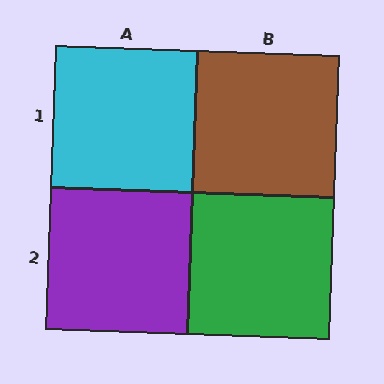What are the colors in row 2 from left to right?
Purple, green.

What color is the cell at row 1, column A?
Cyan.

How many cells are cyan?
1 cell is cyan.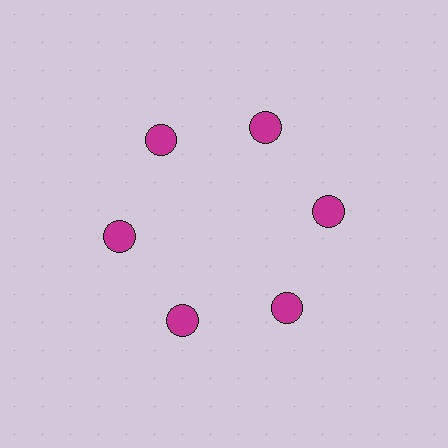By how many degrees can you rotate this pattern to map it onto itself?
The pattern maps onto itself every 60 degrees of rotation.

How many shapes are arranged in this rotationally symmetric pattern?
There are 6 shapes, arranged in 6 groups of 1.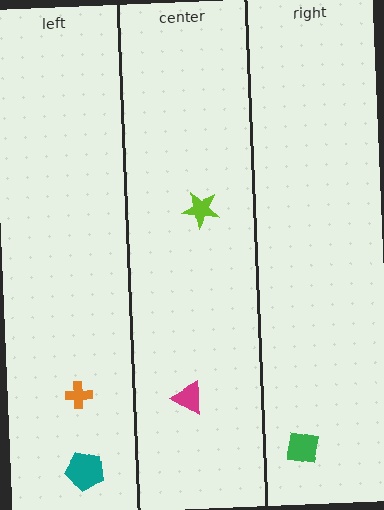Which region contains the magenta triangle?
The center region.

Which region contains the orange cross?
The left region.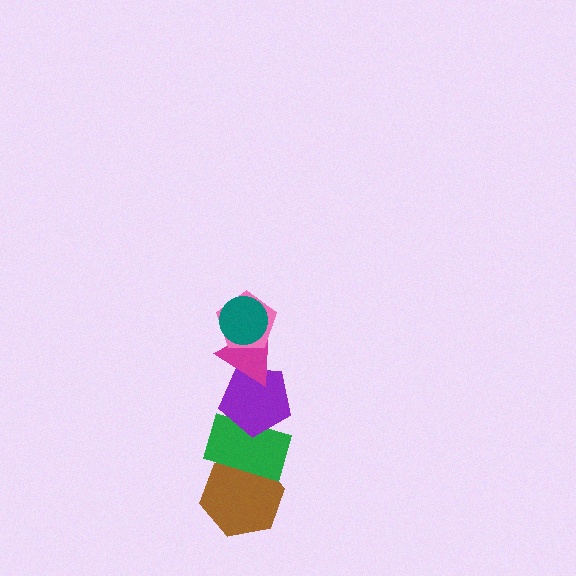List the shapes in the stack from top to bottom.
From top to bottom: the teal circle, the pink pentagon, the magenta triangle, the purple pentagon, the green rectangle, the brown hexagon.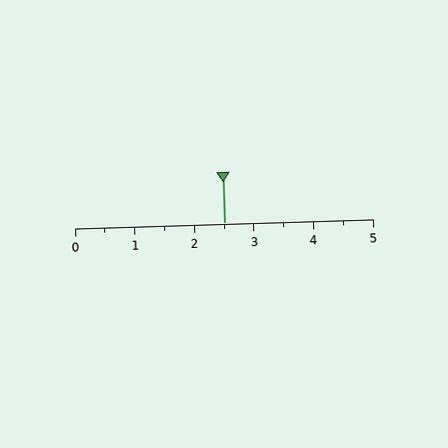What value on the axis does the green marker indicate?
The marker indicates approximately 2.5.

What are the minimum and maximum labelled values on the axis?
The axis runs from 0 to 5.